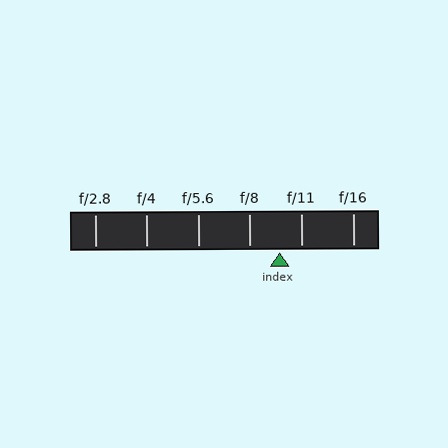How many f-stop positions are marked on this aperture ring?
There are 6 f-stop positions marked.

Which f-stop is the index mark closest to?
The index mark is closest to f/11.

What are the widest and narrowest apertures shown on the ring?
The widest aperture shown is f/2.8 and the narrowest is f/16.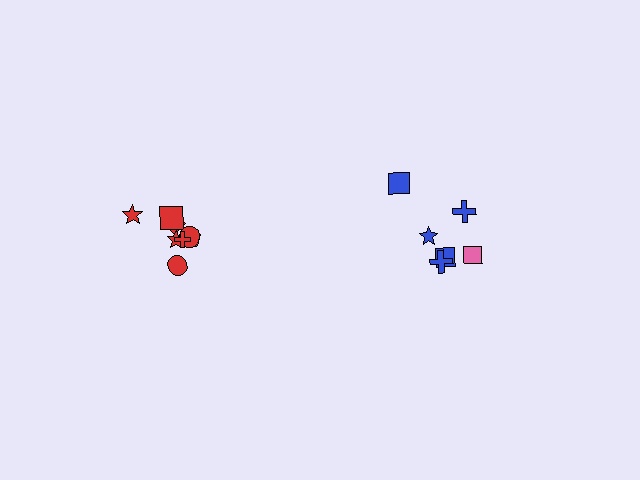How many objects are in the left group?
There are 8 objects.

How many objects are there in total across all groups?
There are 14 objects.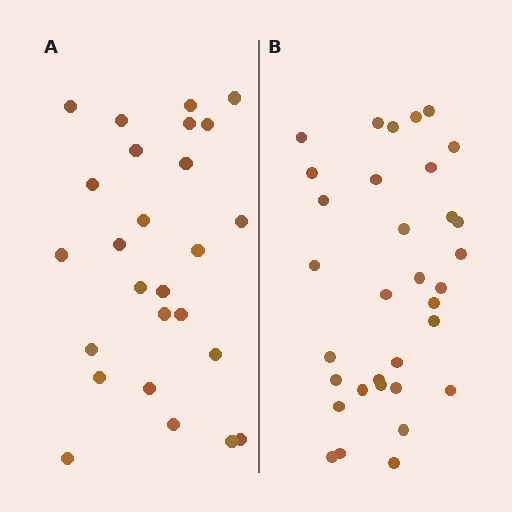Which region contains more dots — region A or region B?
Region B (the right region) has more dots.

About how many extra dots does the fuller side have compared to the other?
Region B has roughly 8 or so more dots than region A.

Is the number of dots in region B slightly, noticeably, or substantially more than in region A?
Region B has noticeably more, but not dramatically so. The ratio is roughly 1.3 to 1.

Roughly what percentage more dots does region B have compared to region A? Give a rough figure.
About 25% more.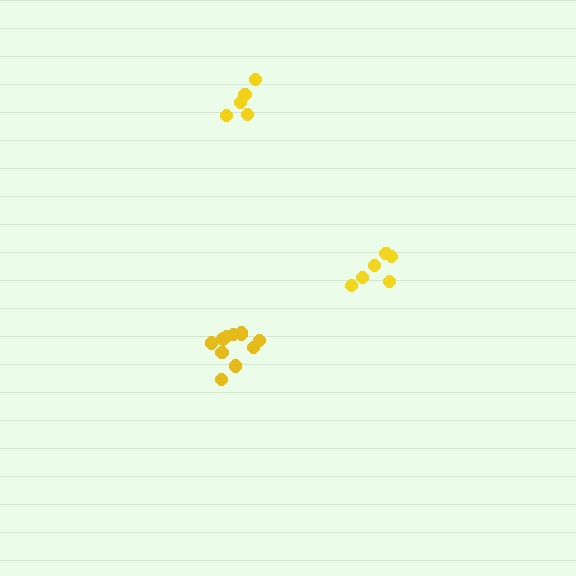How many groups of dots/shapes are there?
There are 3 groups.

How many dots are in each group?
Group 1: 11 dots, Group 2: 6 dots, Group 3: 5 dots (22 total).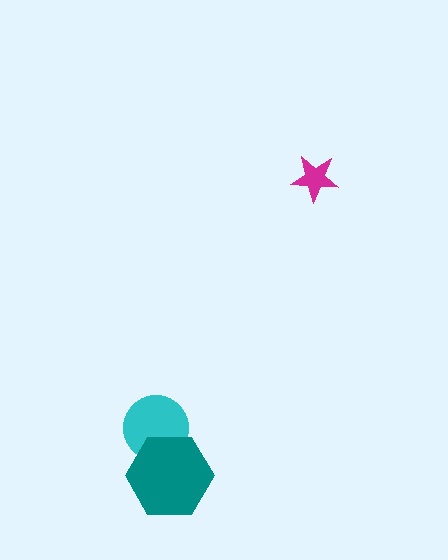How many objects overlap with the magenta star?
0 objects overlap with the magenta star.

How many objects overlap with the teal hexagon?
1 object overlaps with the teal hexagon.